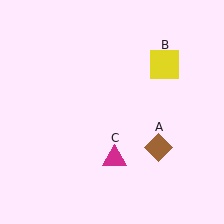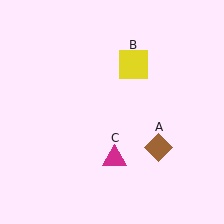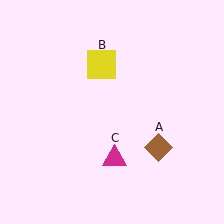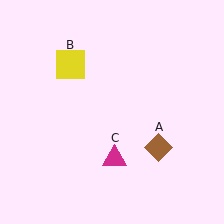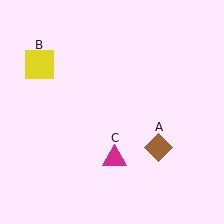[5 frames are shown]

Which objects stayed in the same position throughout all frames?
Brown diamond (object A) and magenta triangle (object C) remained stationary.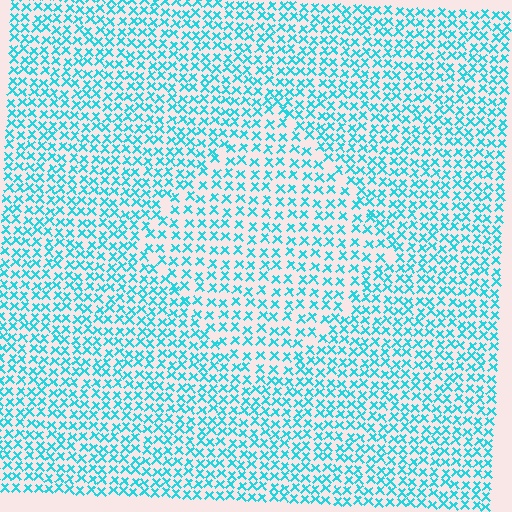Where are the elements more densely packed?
The elements are more densely packed outside the diamond boundary.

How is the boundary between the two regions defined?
The boundary is defined by a change in element density (approximately 1.5x ratio). All elements are the same color, size, and shape.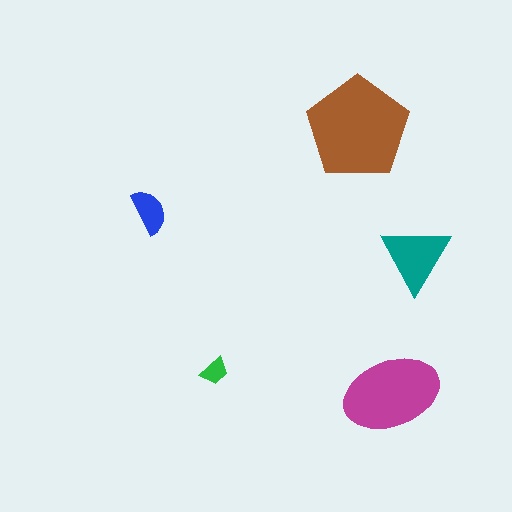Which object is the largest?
The brown pentagon.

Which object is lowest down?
The magenta ellipse is bottommost.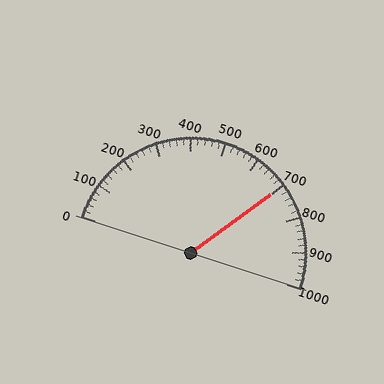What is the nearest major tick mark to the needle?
The nearest major tick mark is 700.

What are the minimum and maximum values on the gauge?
The gauge ranges from 0 to 1000.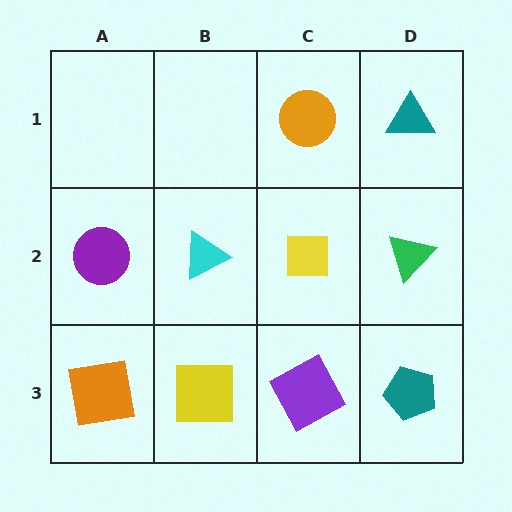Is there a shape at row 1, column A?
No, that cell is empty.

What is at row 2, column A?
A purple circle.